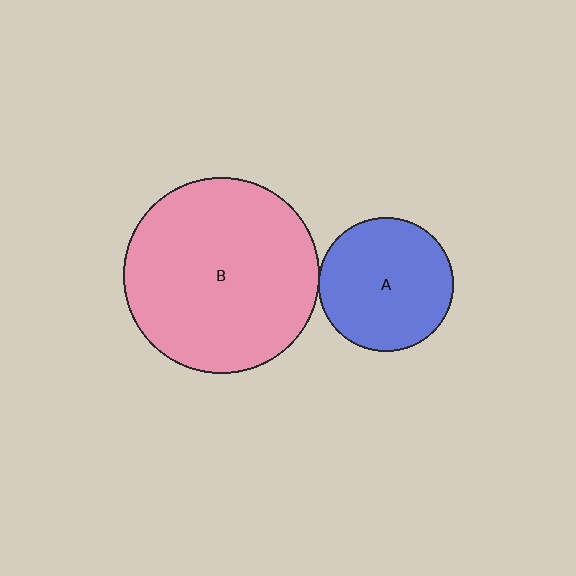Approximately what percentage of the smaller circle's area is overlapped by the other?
Approximately 5%.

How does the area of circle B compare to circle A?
Approximately 2.1 times.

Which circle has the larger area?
Circle B (pink).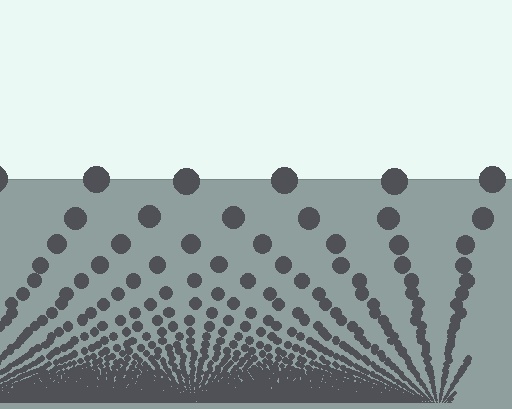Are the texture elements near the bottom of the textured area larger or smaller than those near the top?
Smaller. The gradient is inverted — elements near the bottom are smaller and denser.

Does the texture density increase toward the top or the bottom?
Density increases toward the bottom.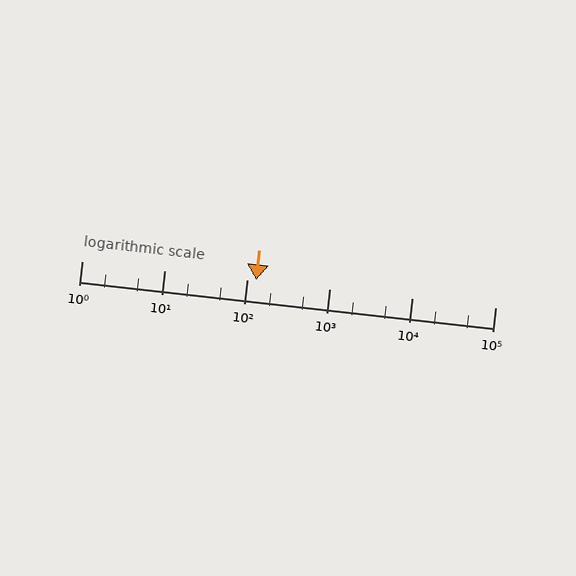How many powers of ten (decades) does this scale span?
The scale spans 5 decades, from 1 to 100000.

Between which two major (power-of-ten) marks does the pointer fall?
The pointer is between 100 and 1000.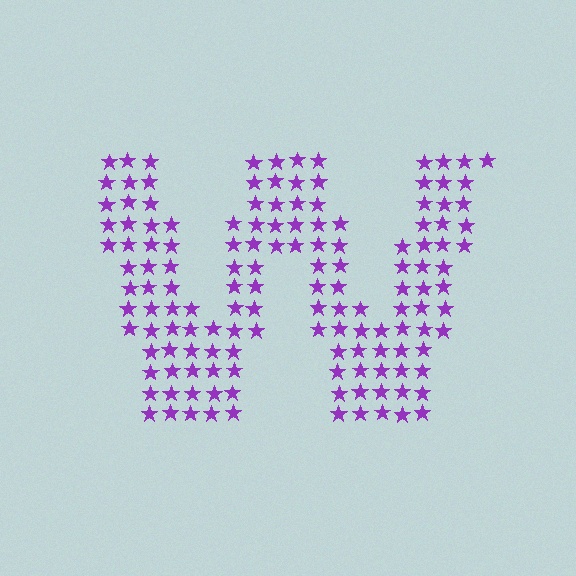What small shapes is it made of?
It is made of small stars.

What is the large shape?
The large shape is the letter W.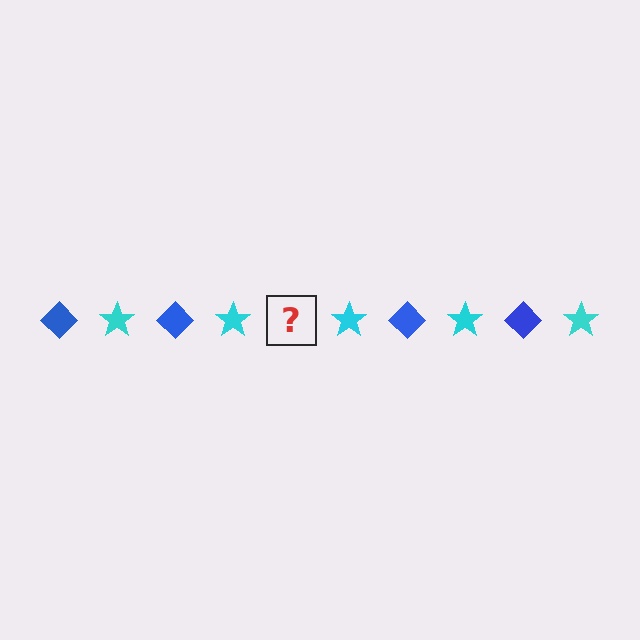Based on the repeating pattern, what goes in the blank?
The blank should be a blue diamond.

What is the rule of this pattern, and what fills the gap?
The rule is that the pattern alternates between blue diamond and cyan star. The gap should be filled with a blue diamond.